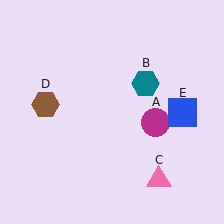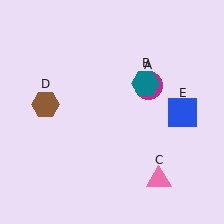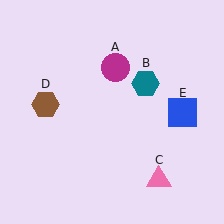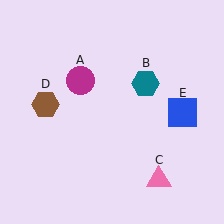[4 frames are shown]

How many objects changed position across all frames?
1 object changed position: magenta circle (object A).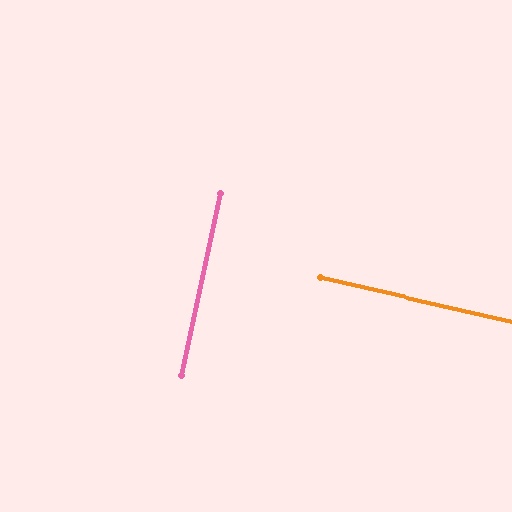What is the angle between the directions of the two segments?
Approximately 89 degrees.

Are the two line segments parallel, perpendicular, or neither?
Perpendicular — they meet at approximately 89°.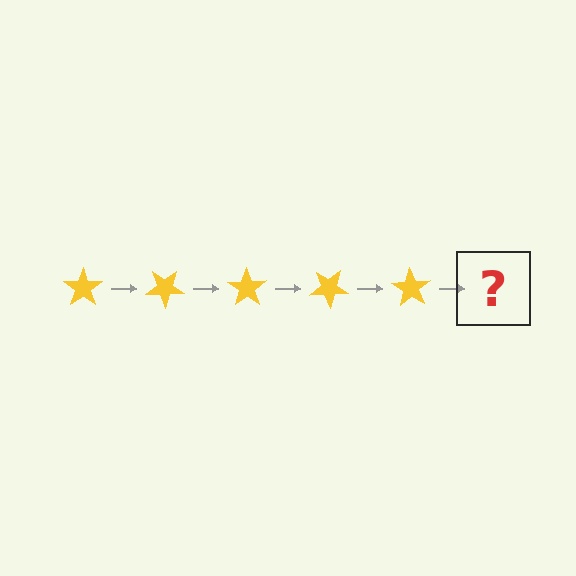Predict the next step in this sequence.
The next step is a yellow star rotated 175 degrees.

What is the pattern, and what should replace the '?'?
The pattern is that the star rotates 35 degrees each step. The '?' should be a yellow star rotated 175 degrees.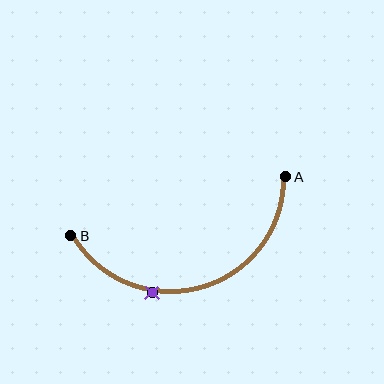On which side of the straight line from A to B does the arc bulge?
The arc bulges below the straight line connecting A and B.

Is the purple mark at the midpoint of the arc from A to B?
No. The purple mark lies on the arc but is closer to endpoint B. The arc midpoint would be at the point on the curve equidistant along the arc from both A and B.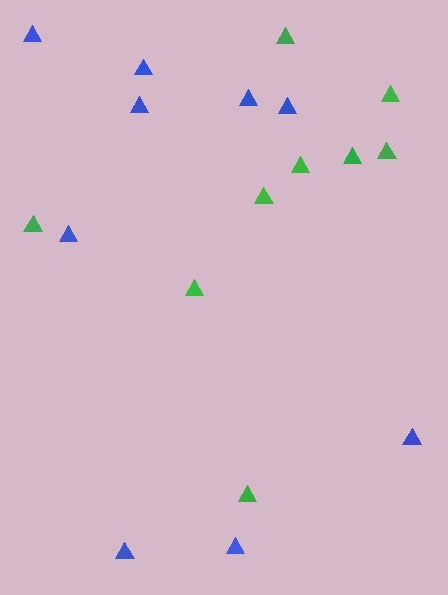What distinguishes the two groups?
There are 2 groups: one group of green triangles (9) and one group of blue triangles (9).